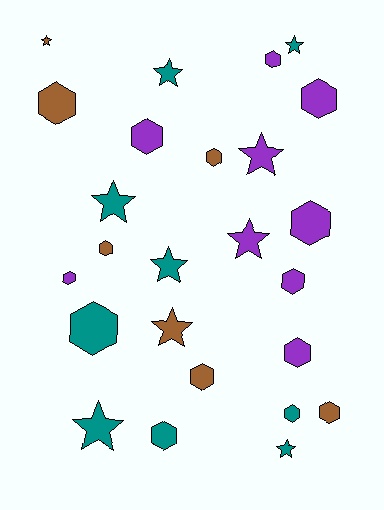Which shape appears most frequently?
Hexagon, with 15 objects.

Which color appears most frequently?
Purple, with 9 objects.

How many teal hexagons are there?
There are 3 teal hexagons.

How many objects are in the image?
There are 25 objects.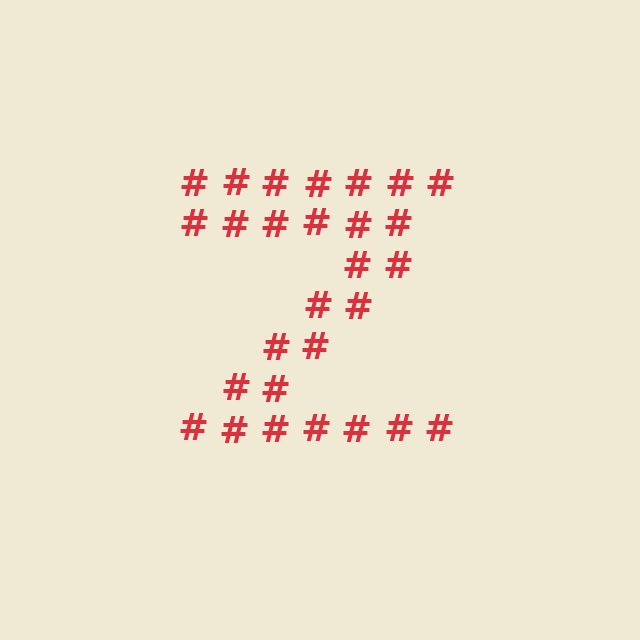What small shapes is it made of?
It is made of small hash symbols.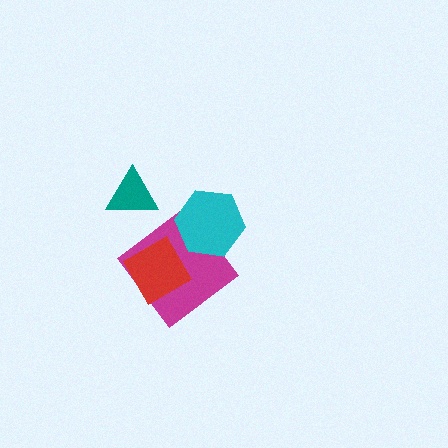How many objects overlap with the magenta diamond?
2 objects overlap with the magenta diamond.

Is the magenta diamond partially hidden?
Yes, it is partially covered by another shape.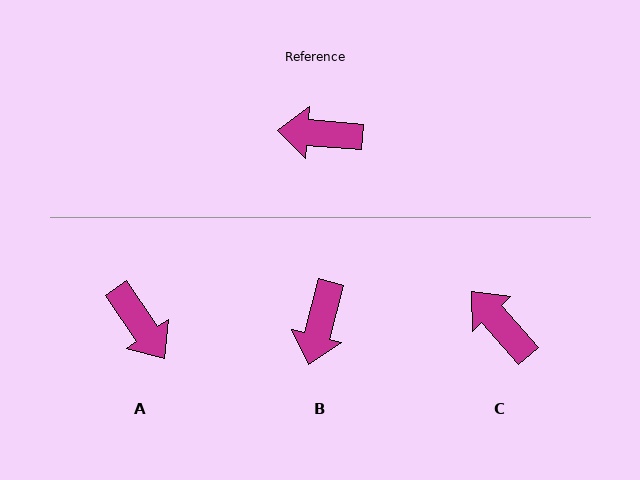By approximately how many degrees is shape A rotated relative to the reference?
Approximately 129 degrees counter-clockwise.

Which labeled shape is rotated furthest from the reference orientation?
A, about 129 degrees away.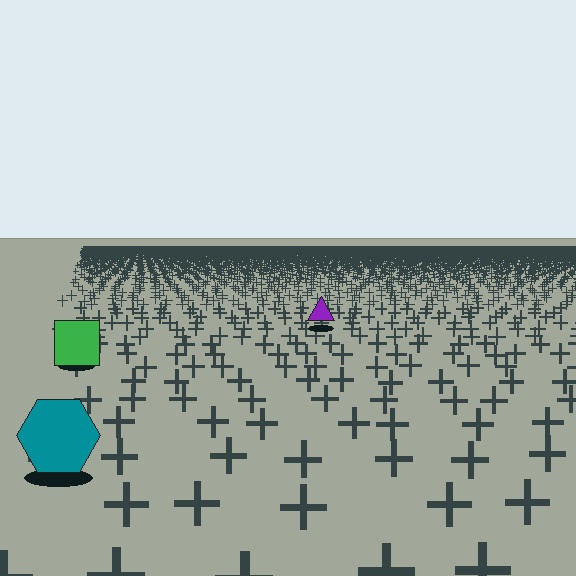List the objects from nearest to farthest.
From nearest to farthest: the teal hexagon, the green square, the purple triangle.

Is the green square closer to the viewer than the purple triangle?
Yes. The green square is closer — you can tell from the texture gradient: the ground texture is coarser near it.